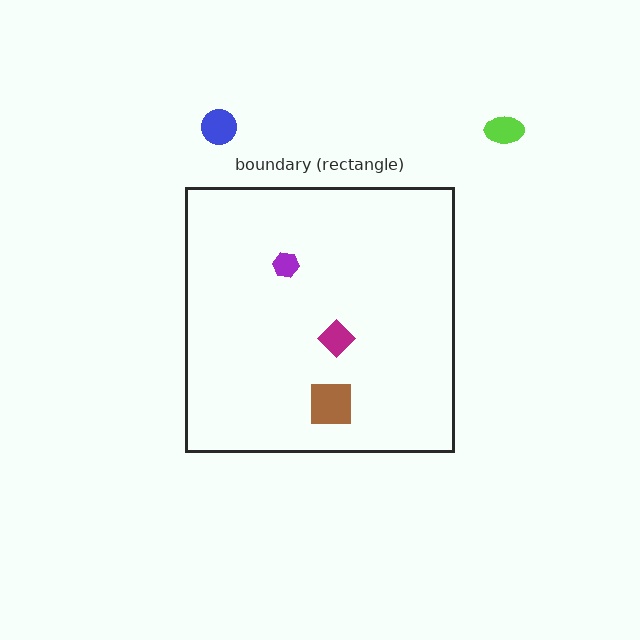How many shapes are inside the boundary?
3 inside, 2 outside.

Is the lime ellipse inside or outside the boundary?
Outside.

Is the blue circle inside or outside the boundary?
Outside.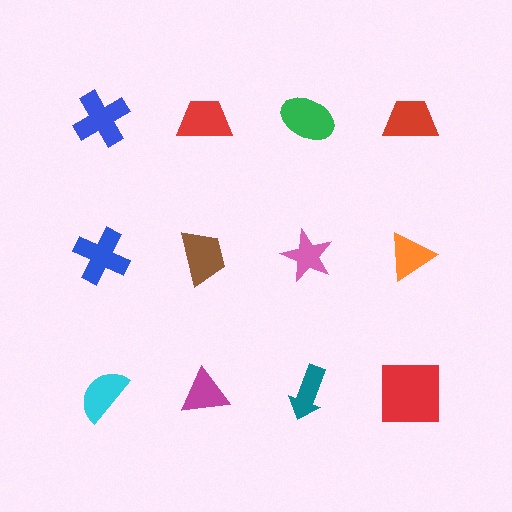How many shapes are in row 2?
4 shapes.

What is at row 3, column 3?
A teal arrow.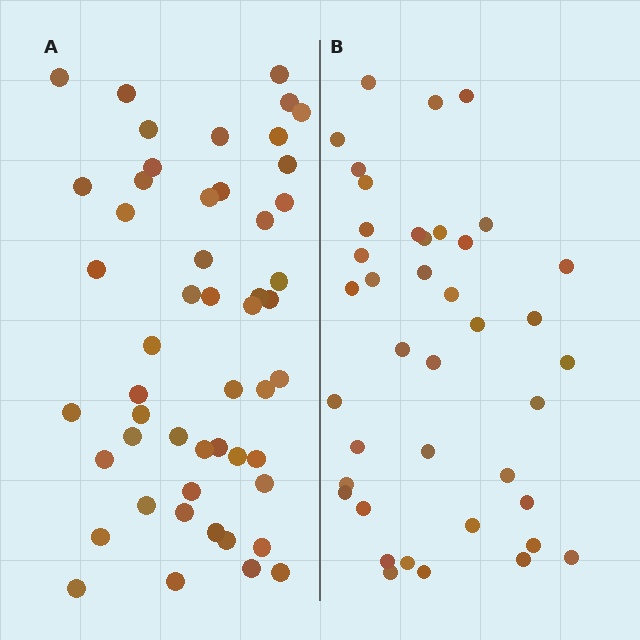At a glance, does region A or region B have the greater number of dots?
Region A (the left region) has more dots.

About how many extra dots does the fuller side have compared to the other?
Region A has roughly 12 or so more dots than region B.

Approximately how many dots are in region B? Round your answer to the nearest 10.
About 40 dots.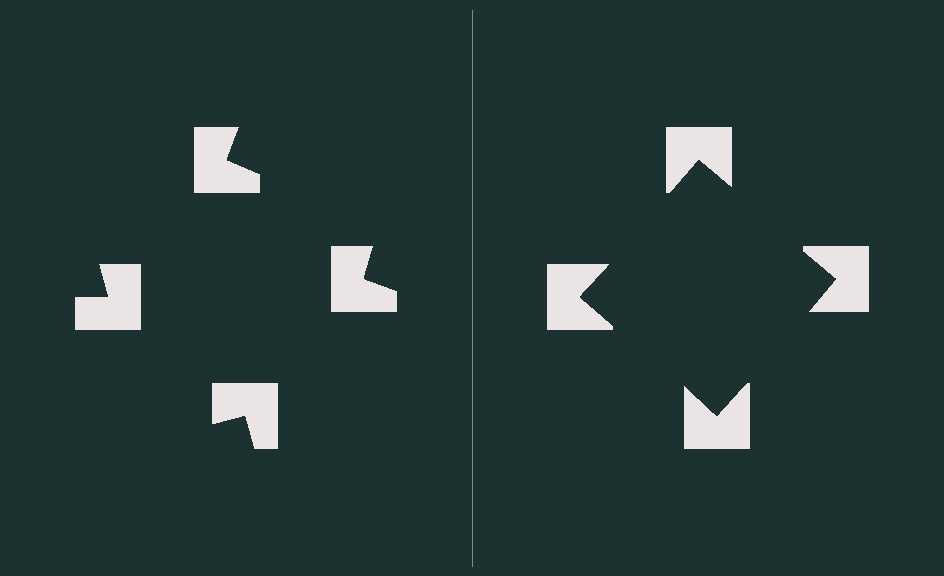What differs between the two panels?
The notched squares are positioned identically on both sides; only the wedge orientations differ. On the right they align to a square; on the left they are misaligned.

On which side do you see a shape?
An illusory square appears on the right side. On the left side the wedge cuts are rotated, so no coherent shape forms.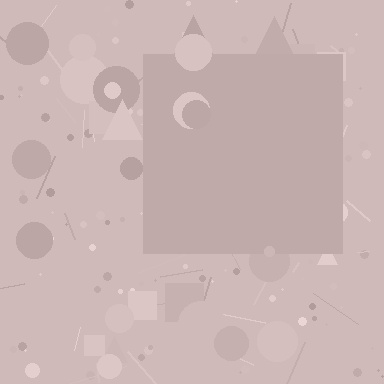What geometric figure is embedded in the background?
A square is embedded in the background.